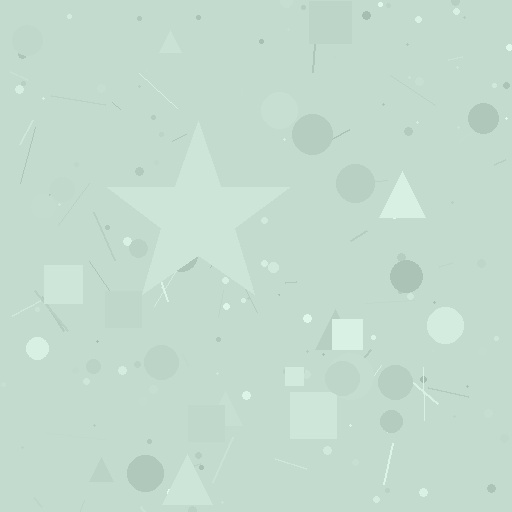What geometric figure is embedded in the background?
A star is embedded in the background.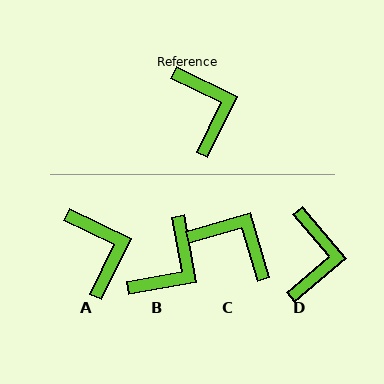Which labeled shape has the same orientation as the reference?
A.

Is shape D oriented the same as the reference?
No, it is off by about 24 degrees.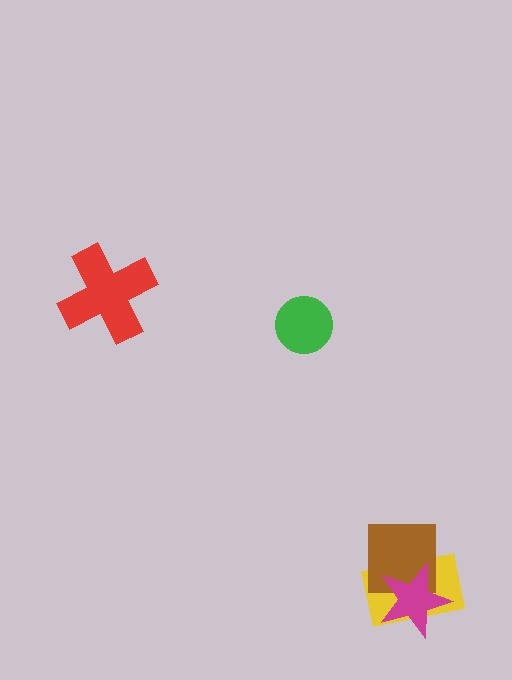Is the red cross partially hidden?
No, no other shape covers it.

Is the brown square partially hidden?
Yes, it is partially covered by another shape.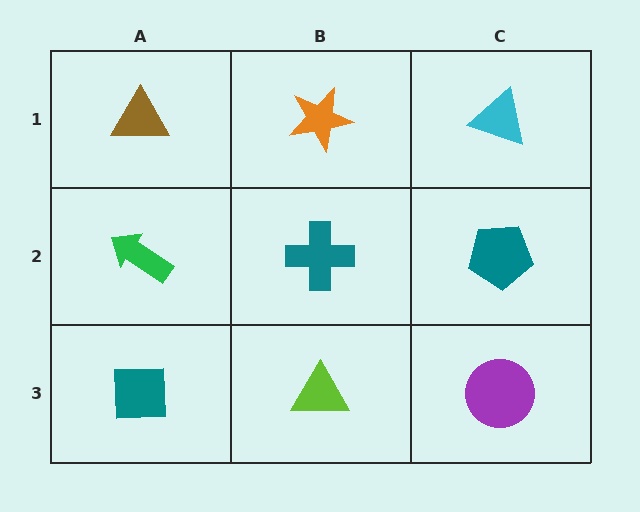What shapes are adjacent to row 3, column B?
A teal cross (row 2, column B), a teal square (row 3, column A), a purple circle (row 3, column C).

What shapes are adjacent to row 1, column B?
A teal cross (row 2, column B), a brown triangle (row 1, column A), a cyan triangle (row 1, column C).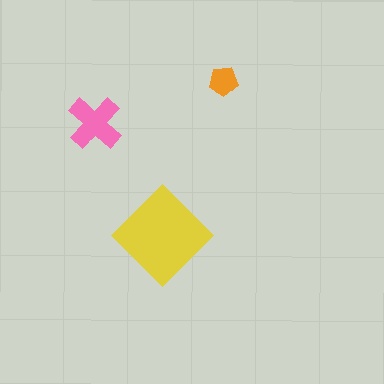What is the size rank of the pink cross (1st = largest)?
2nd.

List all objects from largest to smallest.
The yellow diamond, the pink cross, the orange pentagon.